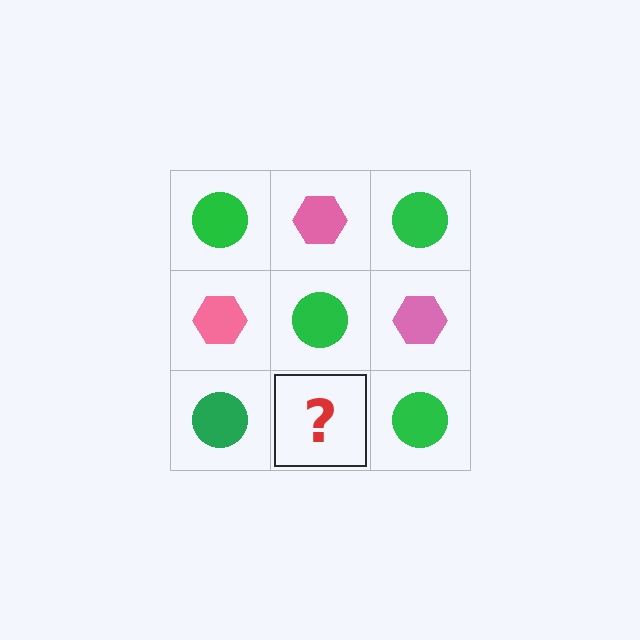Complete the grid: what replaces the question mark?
The question mark should be replaced with a pink hexagon.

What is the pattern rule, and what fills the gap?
The rule is that it alternates green circle and pink hexagon in a checkerboard pattern. The gap should be filled with a pink hexagon.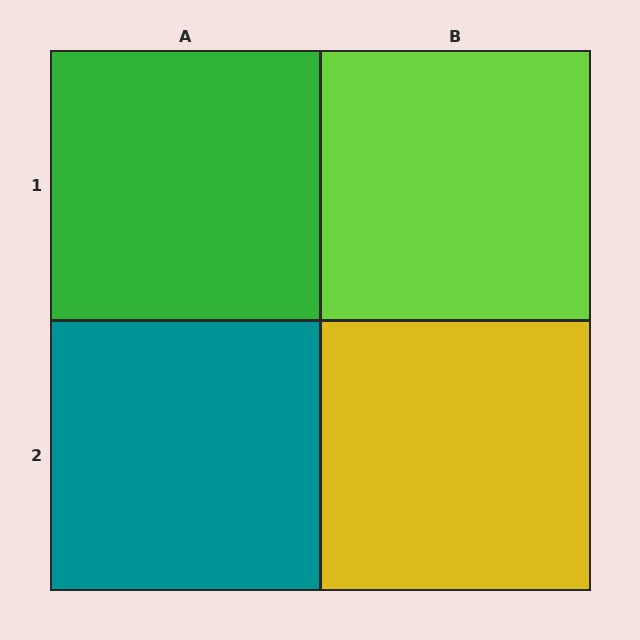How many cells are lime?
1 cell is lime.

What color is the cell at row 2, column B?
Yellow.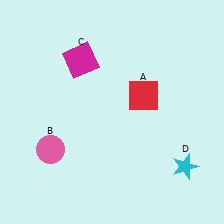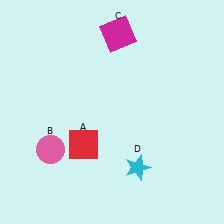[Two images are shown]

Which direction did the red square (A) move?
The red square (A) moved left.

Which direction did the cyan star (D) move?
The cyan star (D) moved left.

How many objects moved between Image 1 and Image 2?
3 objects moved between the two images.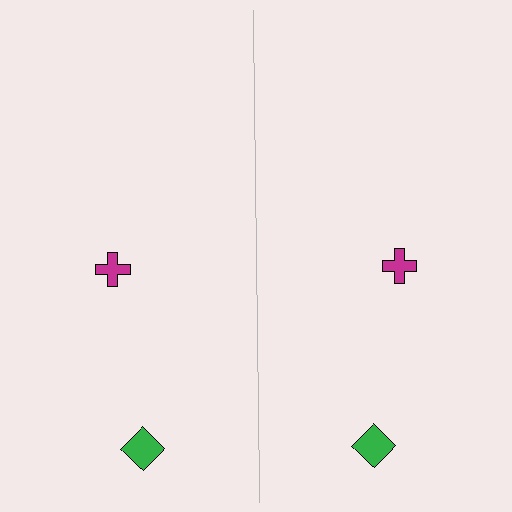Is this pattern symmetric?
Yes, this pattern has bilateral (reflection) symmetry.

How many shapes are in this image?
There are 4 shapes in this image.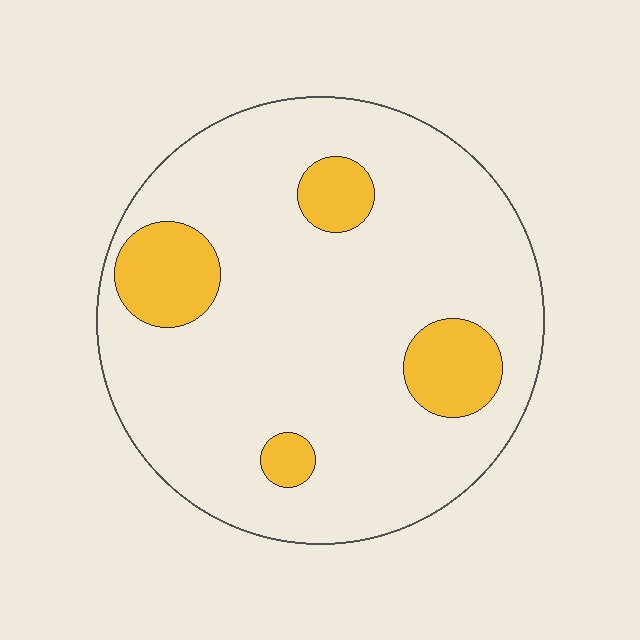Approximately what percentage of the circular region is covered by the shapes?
Approximately 15%.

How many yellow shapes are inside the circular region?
4.